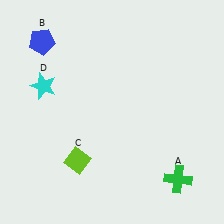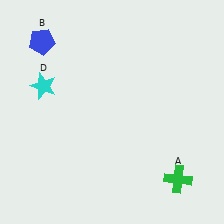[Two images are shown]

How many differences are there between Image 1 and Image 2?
There is 1 difference between the two images.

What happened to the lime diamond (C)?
The lime diamond (C) was removed in Image 2. It was in the bottom-left area of Image 1.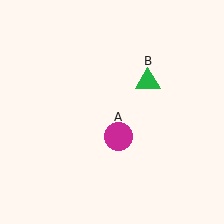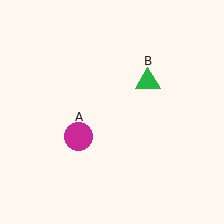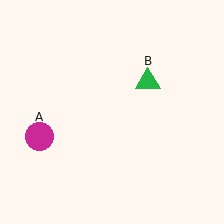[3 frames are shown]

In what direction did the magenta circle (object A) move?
The magenta circle (object A) moved left.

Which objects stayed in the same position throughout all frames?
Green triangle (object B) remained stationary.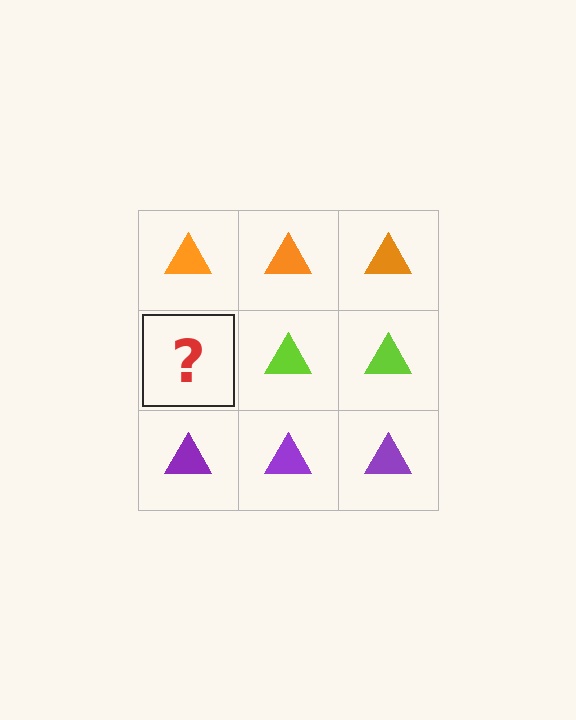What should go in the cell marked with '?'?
The missing cell should contain a lime triangle.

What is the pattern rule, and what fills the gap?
The rule is that each row has a consistent color. The gap should be filled with a lime triangle.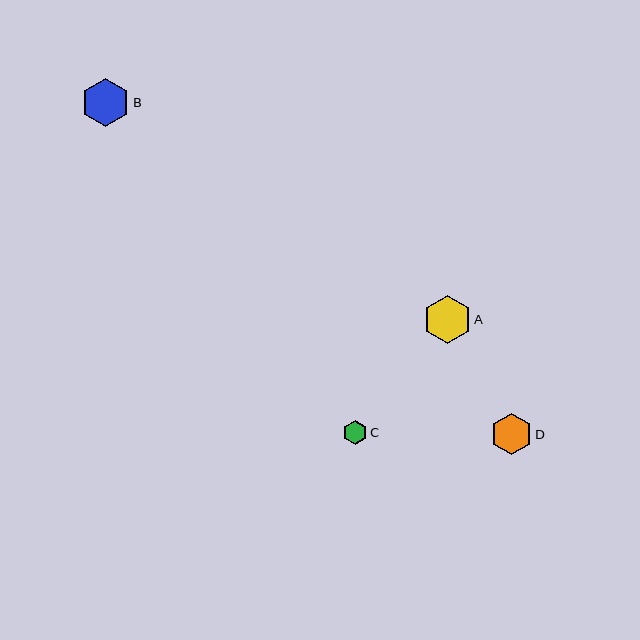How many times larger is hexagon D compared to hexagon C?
Hexagon D is approximately 1.7 times the size of hexagon C.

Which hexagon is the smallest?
Hexagon C is the smallest with a size of approximately 24 pixels.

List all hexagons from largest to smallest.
From largest to smallest: B, A, D, C.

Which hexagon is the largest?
Hexagon B is the largest with a size of approximately 49 pixels.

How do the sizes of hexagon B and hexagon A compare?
Hexagon B and hexagon A are approximately the same size.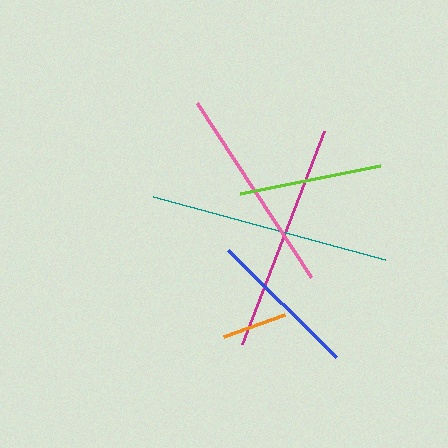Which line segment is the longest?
The teal line is the longest at approximately 240 pixels.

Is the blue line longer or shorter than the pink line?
The pink line is longer than the blue line.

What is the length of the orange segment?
The orange segment is approximately 65 pixels long.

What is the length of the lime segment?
The lime segment is approximately 143 pixels long.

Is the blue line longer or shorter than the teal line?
The teal line is longer than the blue line.